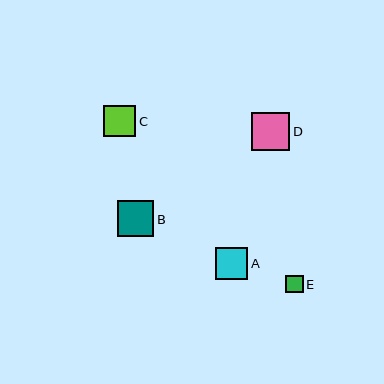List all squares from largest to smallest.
From largest to smallest: D, B, A, C, E.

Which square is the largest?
Square D is the largest with a size of approximately 38 pixels.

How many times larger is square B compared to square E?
Square B is approximately 2.1 times the size of square E.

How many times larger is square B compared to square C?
Square B is approximately 1.1 times the size of square C.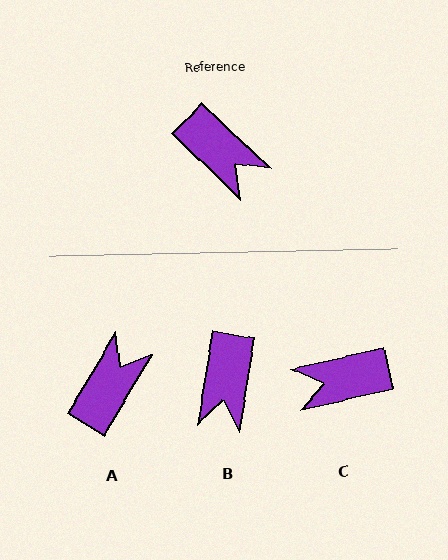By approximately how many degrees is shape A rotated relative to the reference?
Approximately 103 degrees counter-clockwise.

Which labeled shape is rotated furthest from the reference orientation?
C, about 123 degrees away.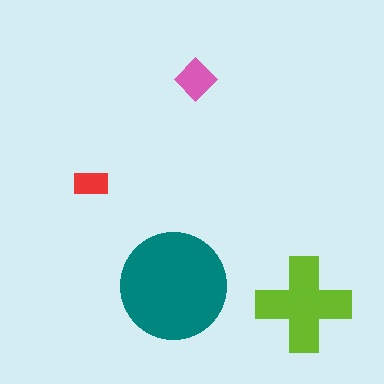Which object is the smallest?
The red rectangle.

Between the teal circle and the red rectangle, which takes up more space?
The teal circle.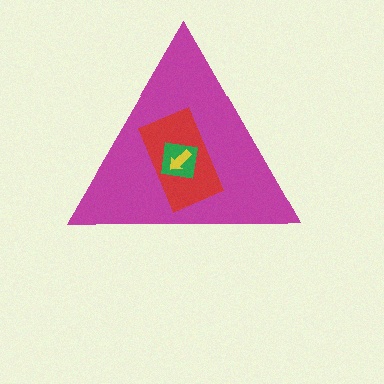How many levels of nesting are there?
4.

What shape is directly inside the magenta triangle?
The red rectangle.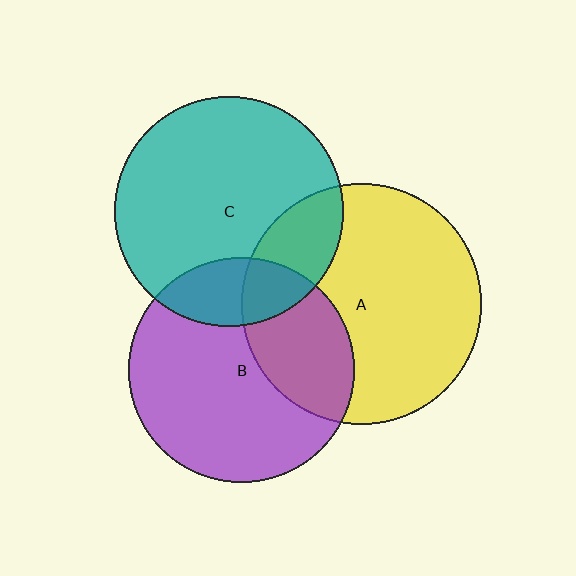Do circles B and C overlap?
Yes.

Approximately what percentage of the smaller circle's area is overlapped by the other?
Approximately 20%.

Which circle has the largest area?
Circle A (yellow).